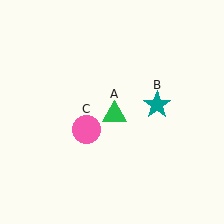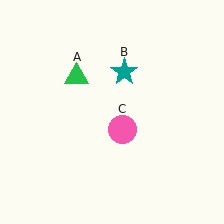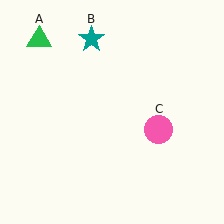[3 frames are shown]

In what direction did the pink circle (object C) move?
The pink circle (object C) moved right.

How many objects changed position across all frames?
3 objects changed position: green triangle (object A), teal star (object B), pink circle (object C).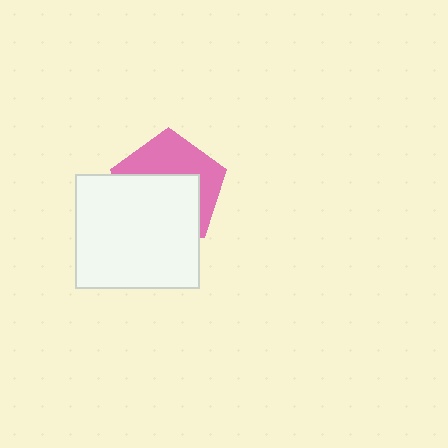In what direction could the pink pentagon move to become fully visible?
The pink pentagon could move up. That would shift it out from behind the white rectangle entirely.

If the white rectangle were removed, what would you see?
You would see the complete pink pentagon.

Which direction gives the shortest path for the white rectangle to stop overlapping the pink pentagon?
Moving down gives the shortest separation.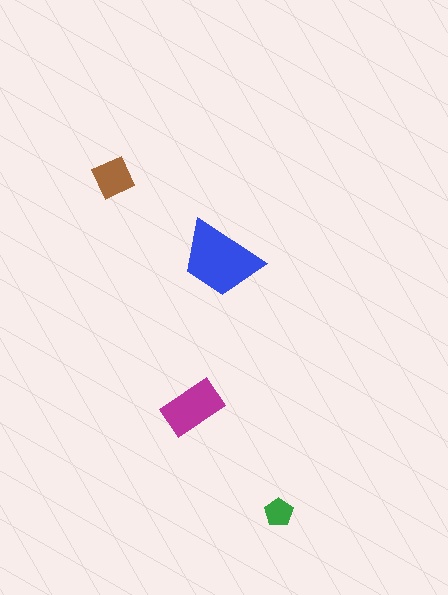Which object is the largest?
The blue trapezoid.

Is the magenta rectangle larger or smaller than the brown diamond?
Larger.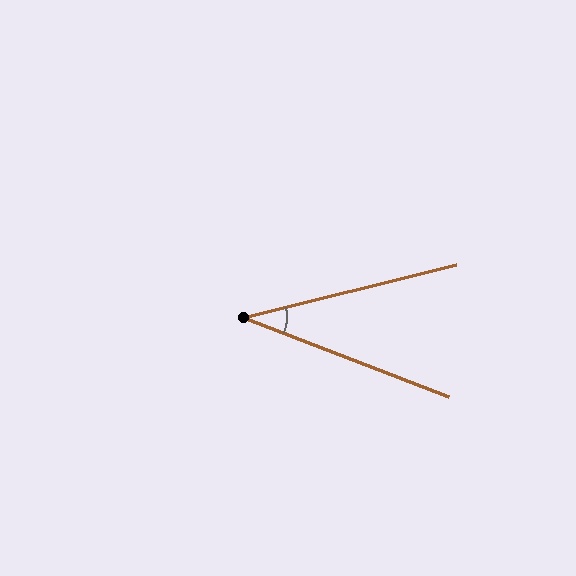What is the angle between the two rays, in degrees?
Approximately 35 degrees.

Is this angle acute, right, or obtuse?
It is acute.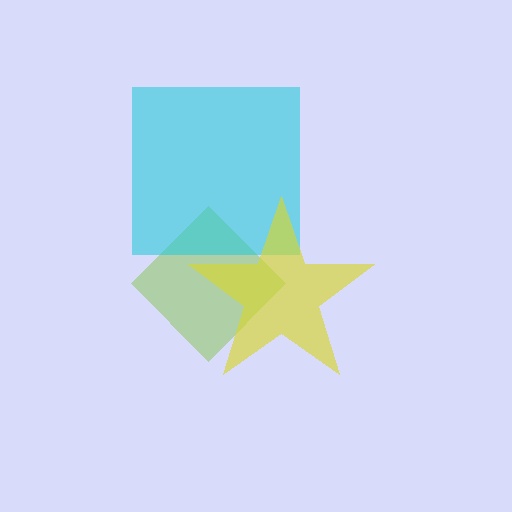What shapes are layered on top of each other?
The layered shapes are: a lime diamond, a cyan square, a yellow star.